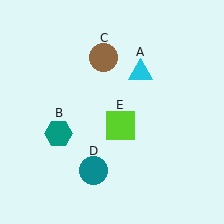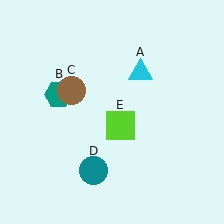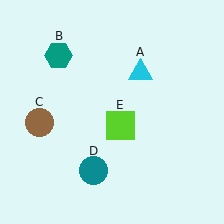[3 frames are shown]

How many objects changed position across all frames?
2 objects changed position: teal hexagon (object B), brown circle (object C).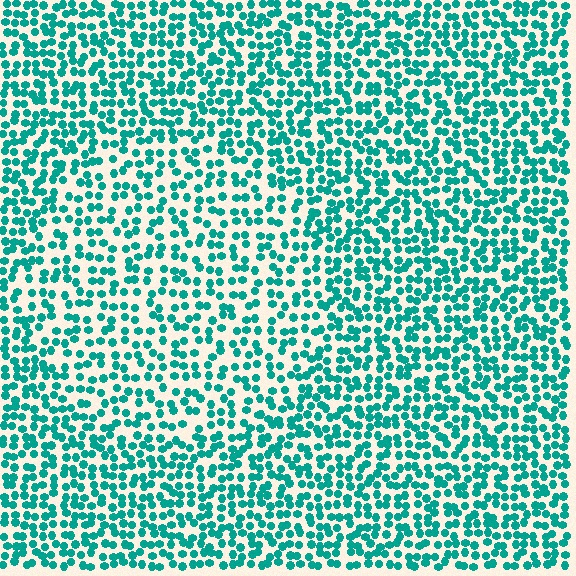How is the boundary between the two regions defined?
The boundary is defined by a change in element density (approximately 1.5x ratio). All elements are the same color, size, and shape.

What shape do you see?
I see a circle.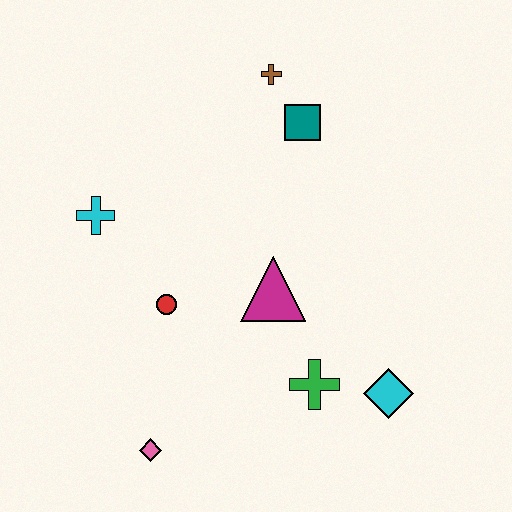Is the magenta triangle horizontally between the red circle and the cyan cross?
No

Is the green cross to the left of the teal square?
No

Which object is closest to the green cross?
The cyan diamond is closest to the green cross.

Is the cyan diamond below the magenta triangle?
Yes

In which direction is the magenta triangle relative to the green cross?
The magenta triangle is above the green cross.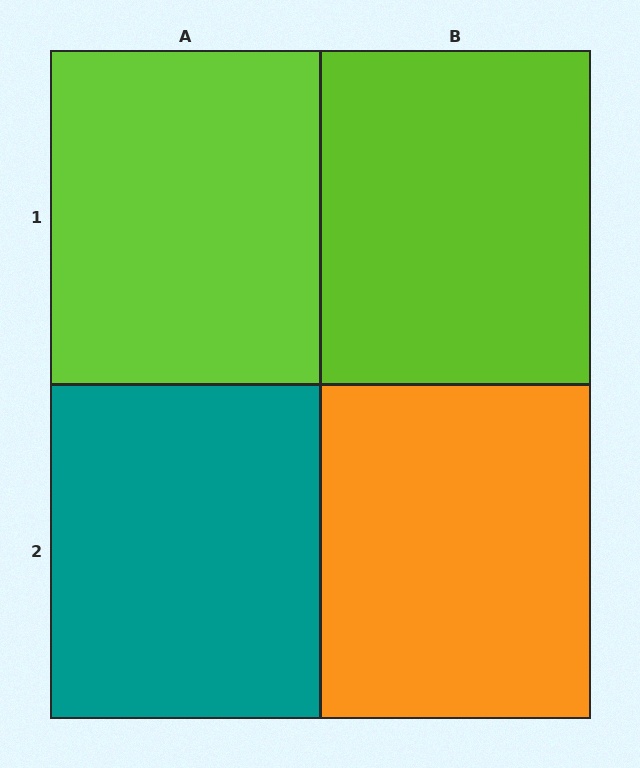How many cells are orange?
1 cell is orange.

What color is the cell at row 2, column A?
Teal.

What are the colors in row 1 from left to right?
Lime, lime.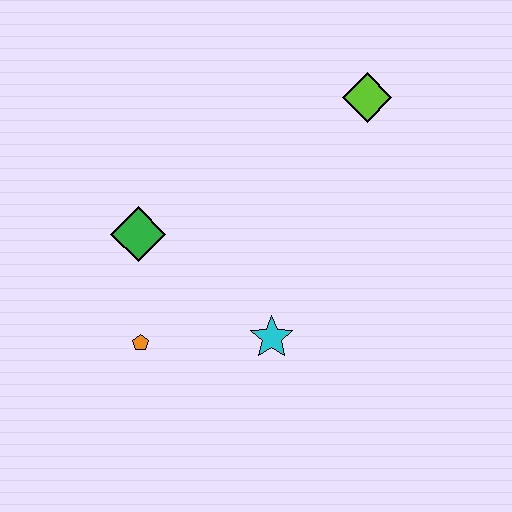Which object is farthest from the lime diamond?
The orange pentagon is farthest from the lime diamond.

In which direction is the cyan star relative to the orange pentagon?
The cyan star is to the right of the orange pentagon.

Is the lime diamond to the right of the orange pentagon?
Yes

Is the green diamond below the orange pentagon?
No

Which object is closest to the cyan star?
The orange pentagon is closest to the cyan star.